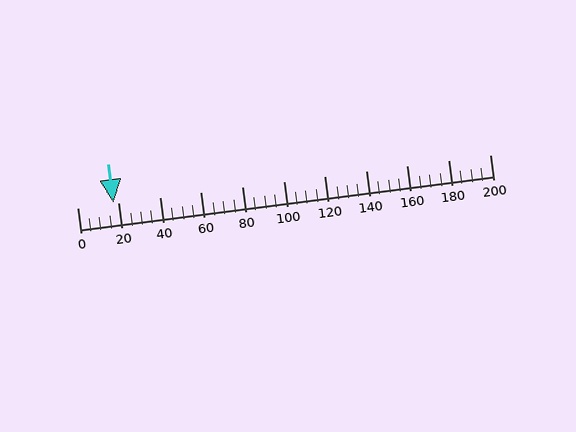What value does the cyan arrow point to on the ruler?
The cyan arrow points to approximately 18.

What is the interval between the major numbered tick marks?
The major tick marks are spaced 20 units apart.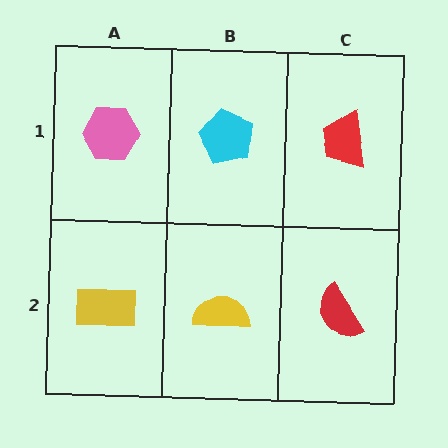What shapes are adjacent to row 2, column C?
A red trapezoid (row 1, column C), a yellow semicircle (row 2, column B).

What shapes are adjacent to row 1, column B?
A yellow semicircle (row 2, column B), a pink hexagon (row 1, column A), a red trapezoid (row 1, column C).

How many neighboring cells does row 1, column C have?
2.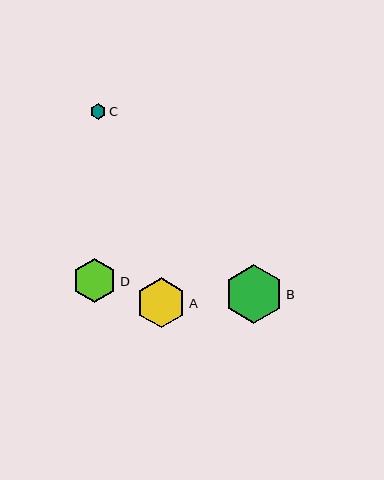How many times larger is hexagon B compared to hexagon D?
Hexagon B is approximately 1.3 times the size of hexagon D.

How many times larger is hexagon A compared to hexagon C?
Hexagon A is approximately 3.3 times the size of hexagon C.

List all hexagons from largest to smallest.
From largest to smallest: B, A, D, C.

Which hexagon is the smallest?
Hexagon C is the smallest with a size of approximately 15 pixels.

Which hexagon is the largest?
Hexagon B is the largest with a size of approximately 59 pixels.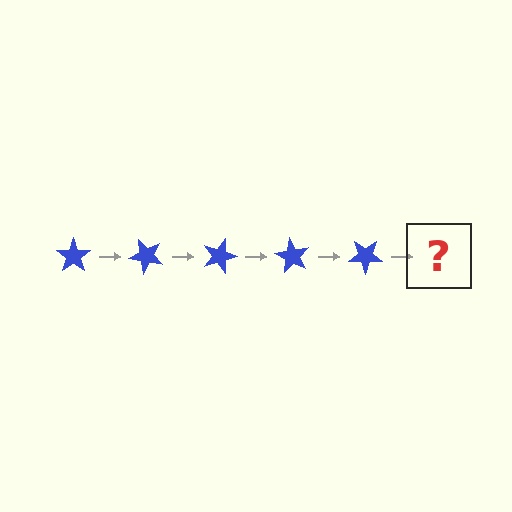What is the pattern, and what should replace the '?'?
The pattern is that the star rotates 45 degrees each step. The '?' should be a blue star rotated 225 degrees.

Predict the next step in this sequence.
The next step is a blue star rotated 225 degrees.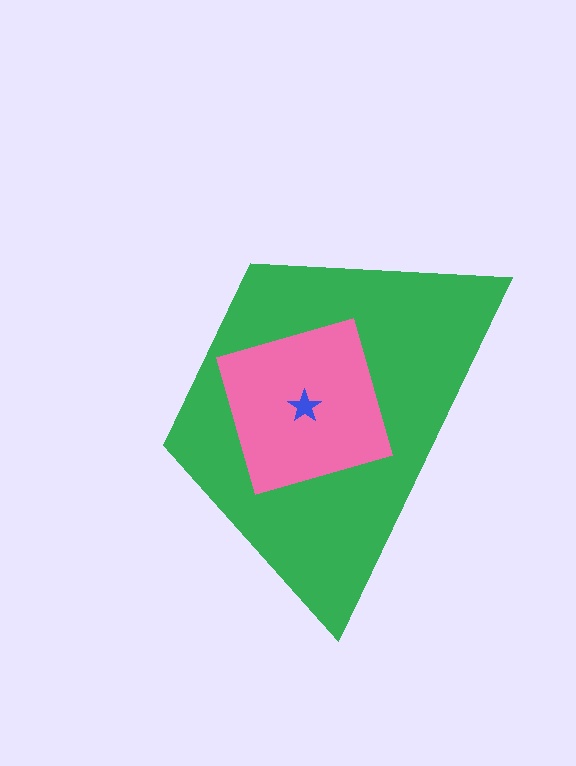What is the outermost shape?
The green trapezoid.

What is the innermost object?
The blue star.